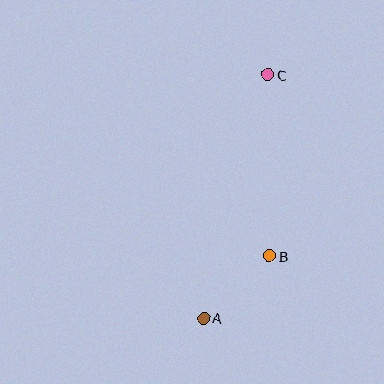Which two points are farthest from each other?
Points A and C are farthest from each other.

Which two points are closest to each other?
Points A and B are closest to each other.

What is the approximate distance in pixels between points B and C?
The distance between B and C is approximately 181 pixels.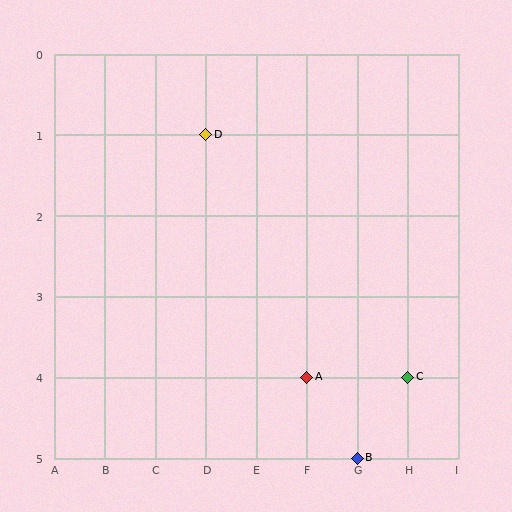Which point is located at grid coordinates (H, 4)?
Point C is at (H, 4).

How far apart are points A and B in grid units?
Points A and B are 1 column and 1 row apart (about 1.4 grid units diagonally).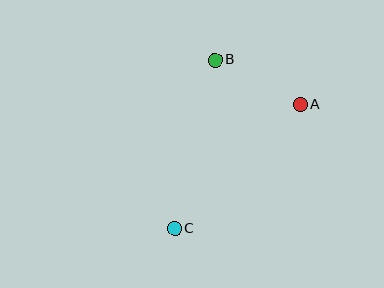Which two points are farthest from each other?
Points A and C are farthest from each other.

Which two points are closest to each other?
Points A and B are closest to each other.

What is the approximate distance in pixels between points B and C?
The distance between B and C is approximately 173 pixels.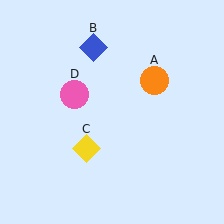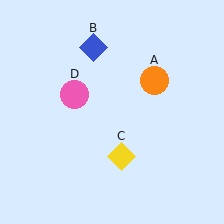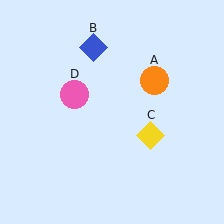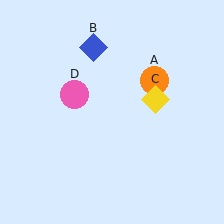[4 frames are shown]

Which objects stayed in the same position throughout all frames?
Orange circle (object A) and blue diamond (object B) and pink circle (object D) remained stationary.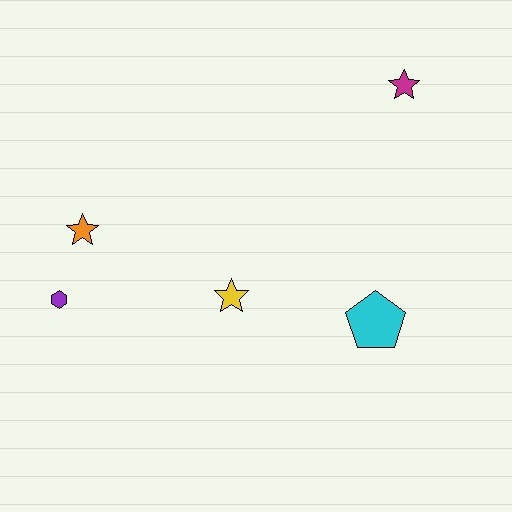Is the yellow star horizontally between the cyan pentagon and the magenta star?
No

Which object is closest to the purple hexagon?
The orange star is closest to the purple hexagon.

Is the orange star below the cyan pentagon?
No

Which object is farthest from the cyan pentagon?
The purple hexagon is farthest from the cyan pentagon.